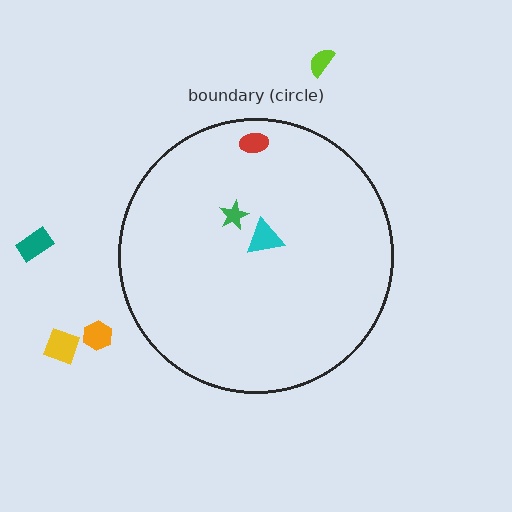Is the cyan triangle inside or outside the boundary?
Inside.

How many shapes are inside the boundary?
3 inside, 4 outside.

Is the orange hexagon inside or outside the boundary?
Outside.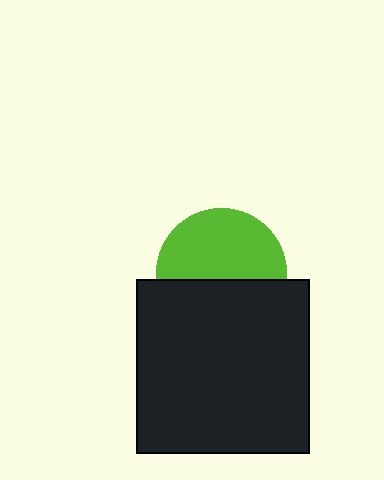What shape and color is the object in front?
The object in front is a black square.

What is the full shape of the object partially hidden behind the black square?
The partially hidden object is a lime circle.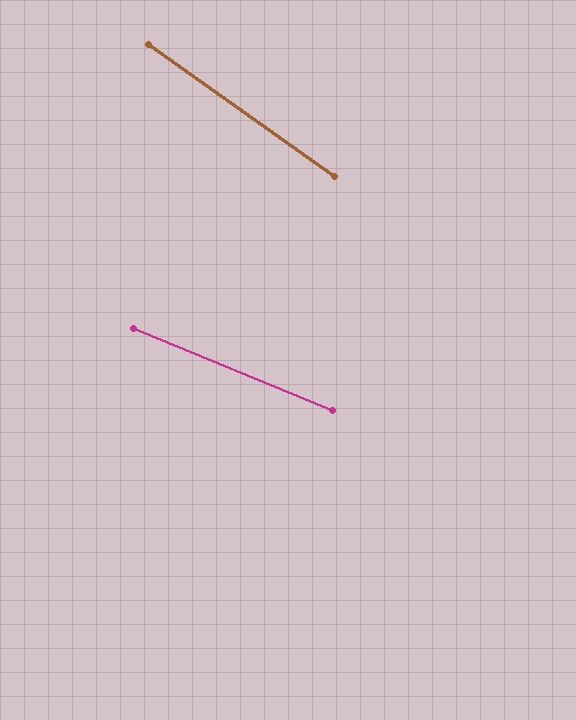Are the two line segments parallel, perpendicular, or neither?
Neither parallel nor perpendicular — they differ by about 13°.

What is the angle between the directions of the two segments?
Approximately 13 degrees.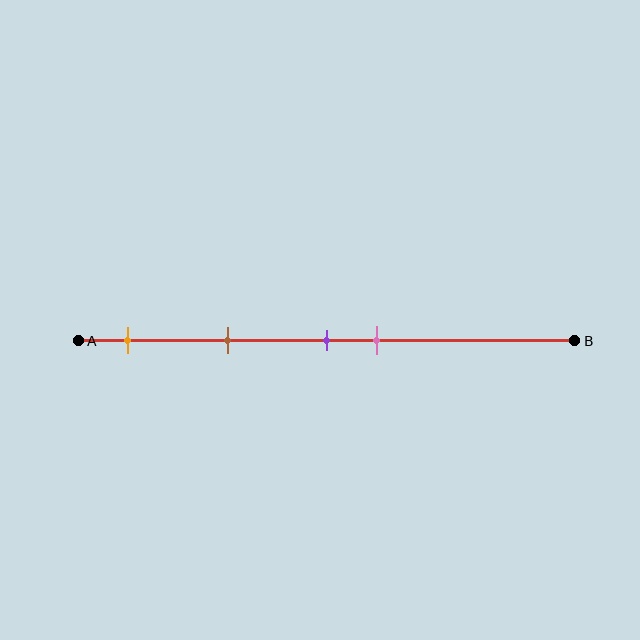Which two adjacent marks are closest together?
The purple and pink marks are the closest adjacent pair.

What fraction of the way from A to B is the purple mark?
The purple mark is approximately 50% (0.5) of the way from A to B.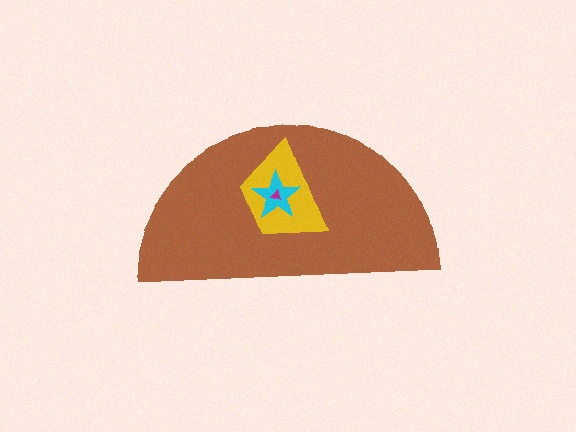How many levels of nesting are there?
4.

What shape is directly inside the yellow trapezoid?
The cyan star.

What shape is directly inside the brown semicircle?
The yellow trapezoid.